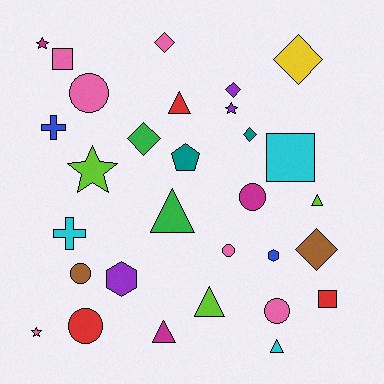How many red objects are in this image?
There are 3 red objects.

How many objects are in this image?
There are 30 objects.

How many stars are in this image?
There are 4 stars.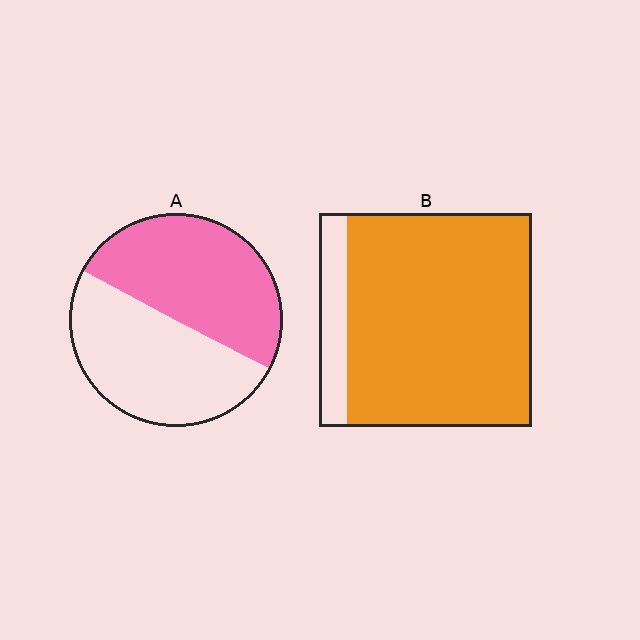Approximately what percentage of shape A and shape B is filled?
A is approximately 50% and B is approximately 85%.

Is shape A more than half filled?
Roughly half.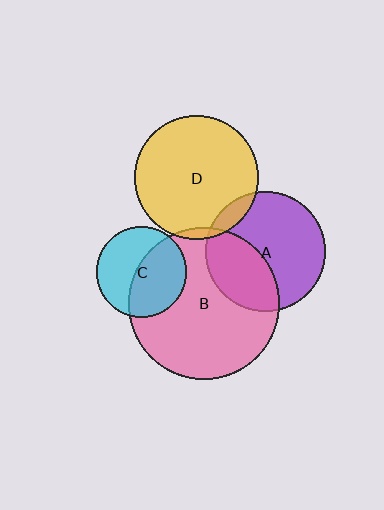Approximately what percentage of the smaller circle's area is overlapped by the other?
Approximately 50%.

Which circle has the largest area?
Circle B (pink).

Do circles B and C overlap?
Yes.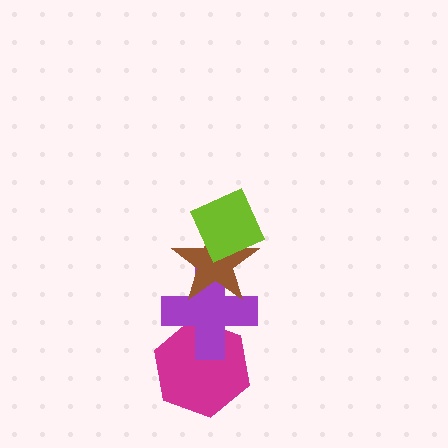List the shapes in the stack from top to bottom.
From top to bottom: the lime diamond, the brown star, the purple cross, the magenta hexagon.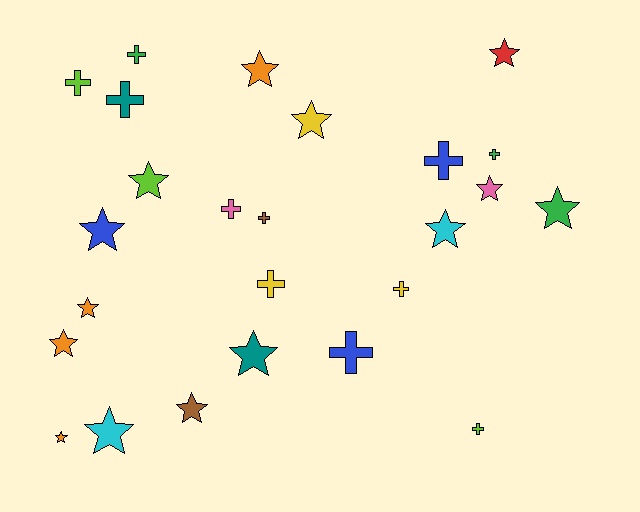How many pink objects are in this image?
There are 2 pink objects.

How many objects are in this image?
There are 25 objects.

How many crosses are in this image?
There are 11 crosses.